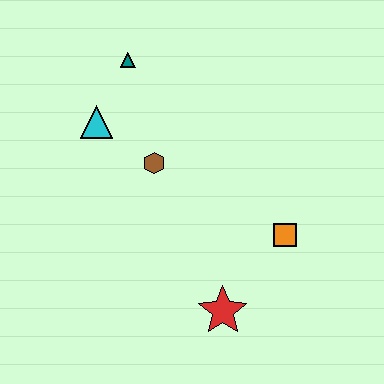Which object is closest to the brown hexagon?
The cyan triangle is closest to the brown hexagon.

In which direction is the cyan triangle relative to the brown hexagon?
The cyan triangle is to the left of the brown hexagon.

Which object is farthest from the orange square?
The teal triangle is farthest from the orange square.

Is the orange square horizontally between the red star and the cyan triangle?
No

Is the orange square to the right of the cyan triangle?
Yes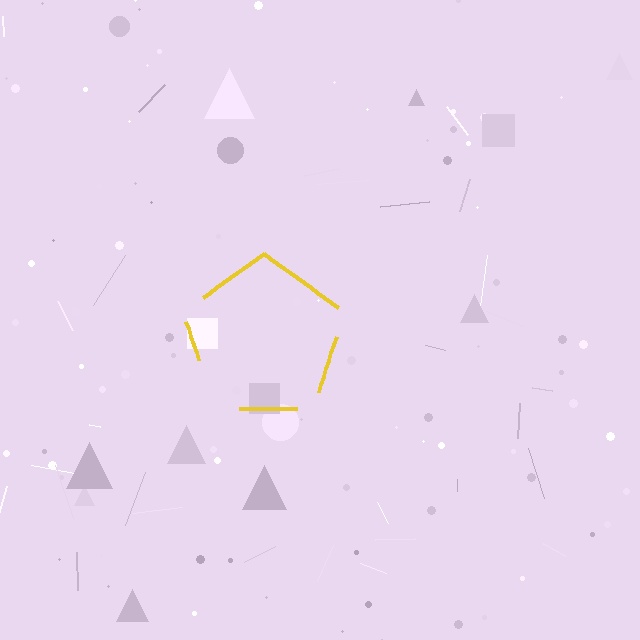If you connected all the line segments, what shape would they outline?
They would outline a pentagon.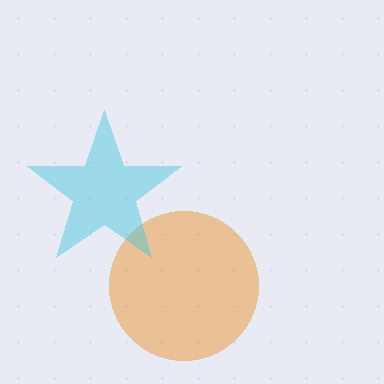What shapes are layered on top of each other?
The layered shapes are: an orange circle, a cyan star.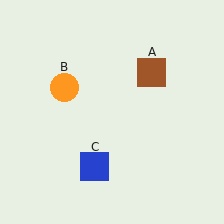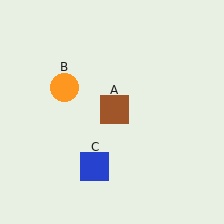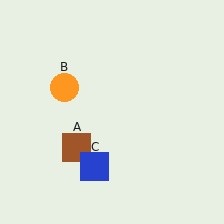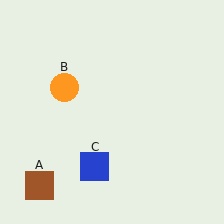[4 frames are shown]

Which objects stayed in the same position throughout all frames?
Orange circle (object B) and blue square (object C) remained stationary.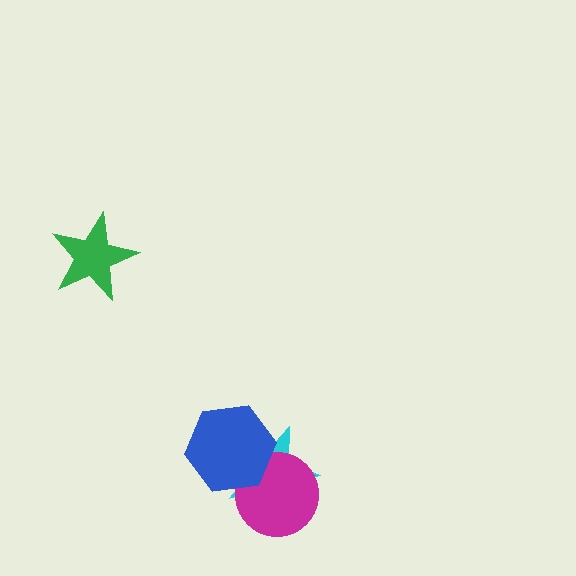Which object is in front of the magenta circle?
The blue hexagon is in front of the magenta circle.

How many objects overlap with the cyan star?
2 objects overlap with the cyan star.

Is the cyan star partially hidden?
Yes, it is partially covered by another shape.